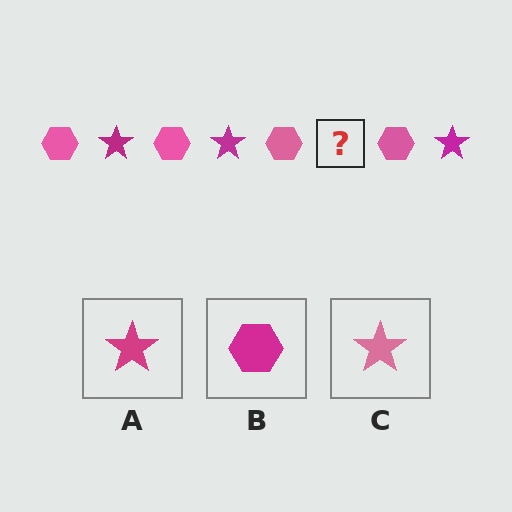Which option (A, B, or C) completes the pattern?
A.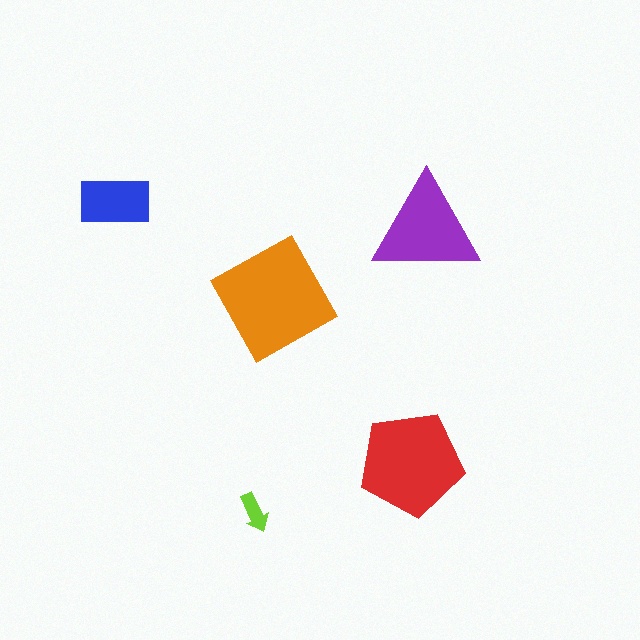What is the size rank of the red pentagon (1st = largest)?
2nd.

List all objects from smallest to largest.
The lime arrow, the blue rectangle, the purple triangle, the red pentagon, the orange square.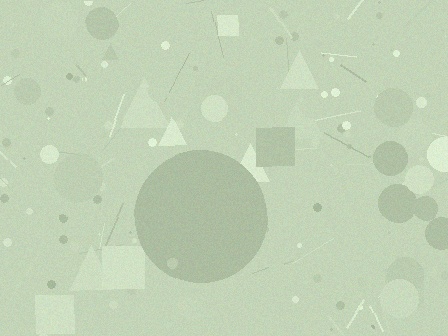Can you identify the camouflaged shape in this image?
The camouflaged shape is a circle.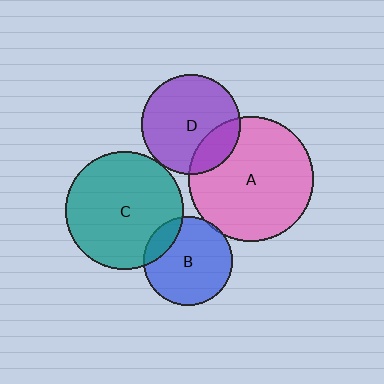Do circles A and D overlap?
Yes.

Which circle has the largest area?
Circle A (pink).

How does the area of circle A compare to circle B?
Approximately 2.0 times.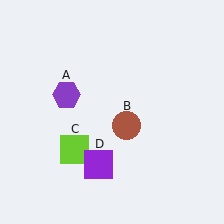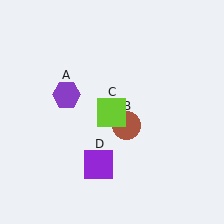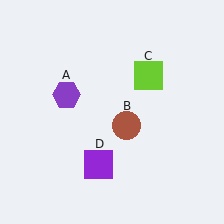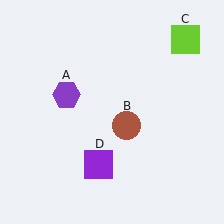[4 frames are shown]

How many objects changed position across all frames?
1 object changed position: lime square (object C).